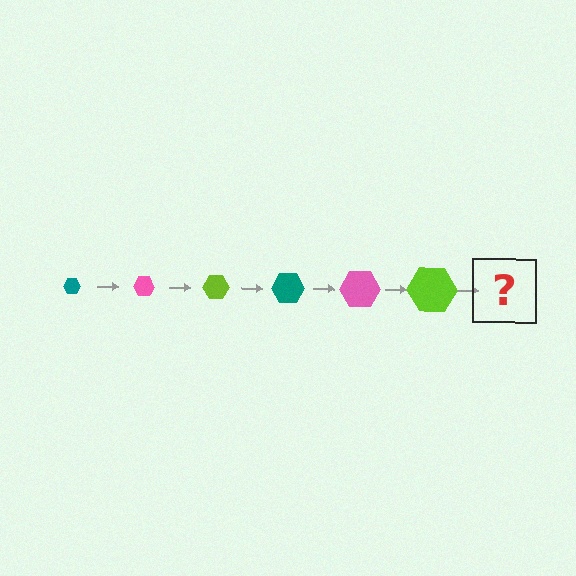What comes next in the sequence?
The next element should be a teal hexagon, larger than the previous one.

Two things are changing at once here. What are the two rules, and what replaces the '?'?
The two rules are that the hexagon grows larger each step and the color cycles through teal, pink, and lime. The '?' should be a teal hexagon, larger than the previous one.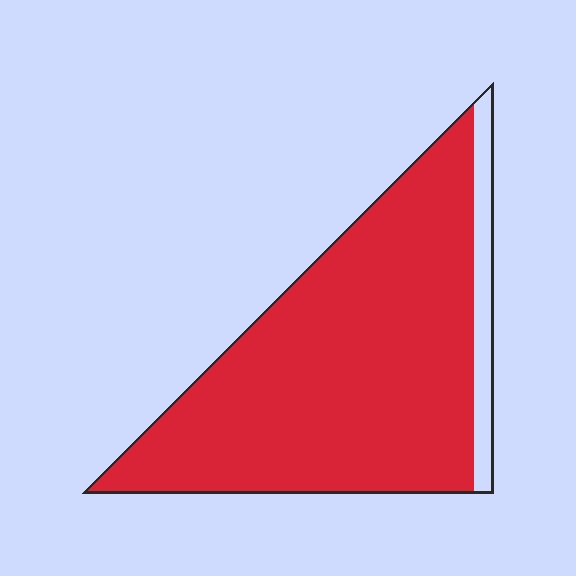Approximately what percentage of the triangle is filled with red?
Approximately 90%.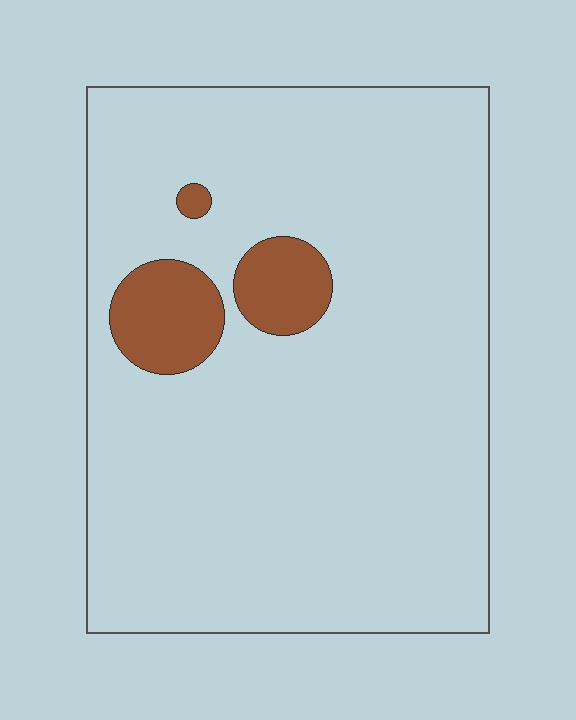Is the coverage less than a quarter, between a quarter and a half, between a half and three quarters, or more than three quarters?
Less than a quarter.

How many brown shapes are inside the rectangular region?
3.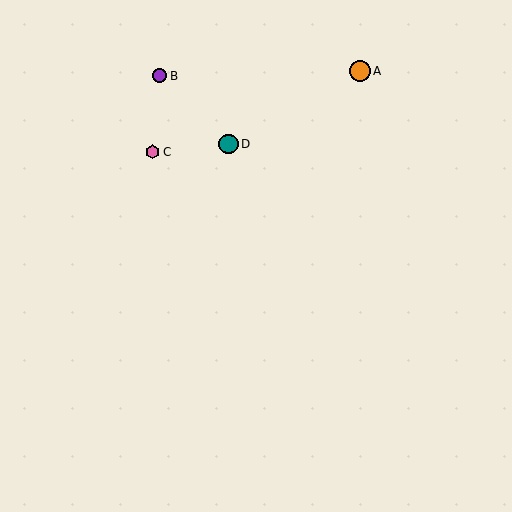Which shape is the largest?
The orange circle (labeled A) is the largest.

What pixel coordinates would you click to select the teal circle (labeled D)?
Click at (229, 144) to select the teal circle D.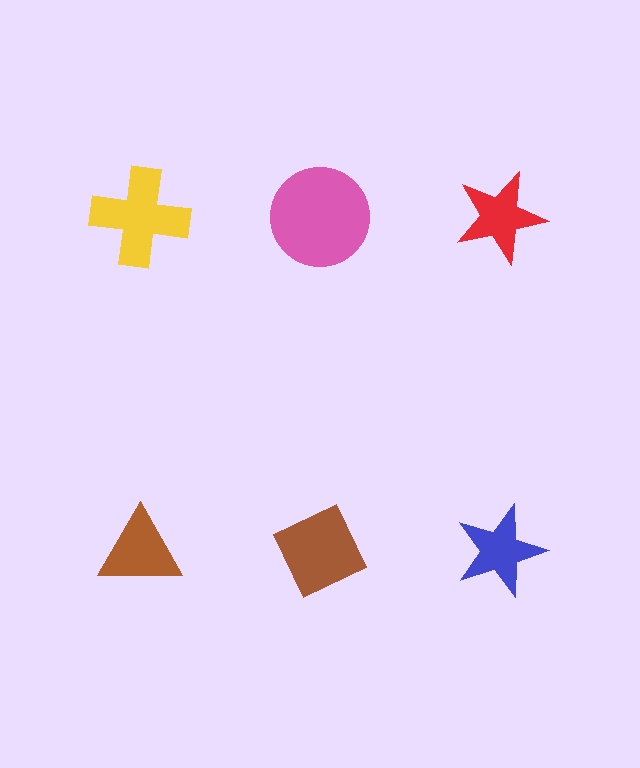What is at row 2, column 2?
A brown diamond.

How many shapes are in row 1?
3 shapes.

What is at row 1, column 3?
A red star.